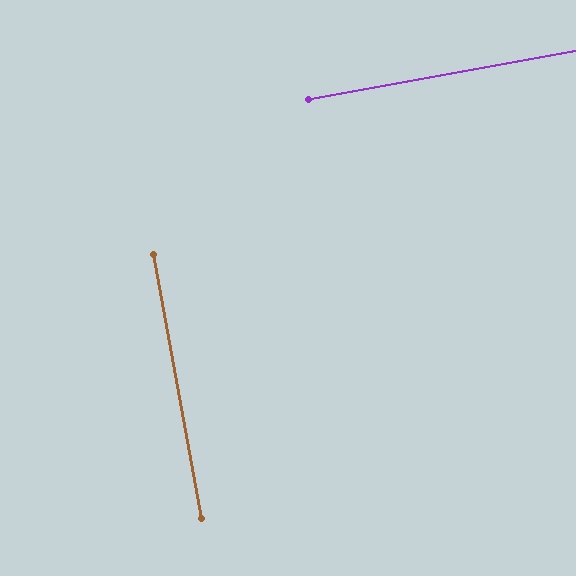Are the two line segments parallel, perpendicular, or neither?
Perpendicular — they meet at approximately 90°.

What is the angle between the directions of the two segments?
Approximately 90 degrees.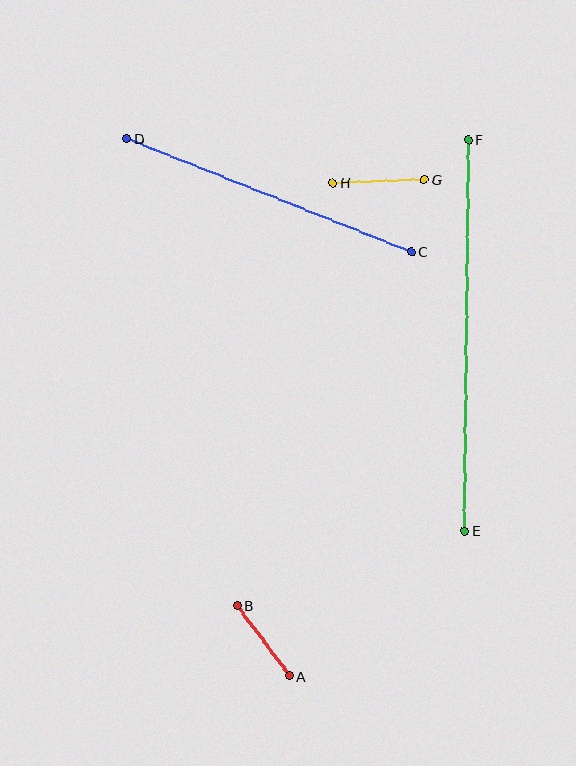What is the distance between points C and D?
The distance is approximately 306 pixels.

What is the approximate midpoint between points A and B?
The midpoint is at approximately (263, 641) pixels.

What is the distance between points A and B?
The distance is approximately 88 pixels.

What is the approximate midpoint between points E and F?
The midpoint is at approximately (466, 335) pixels.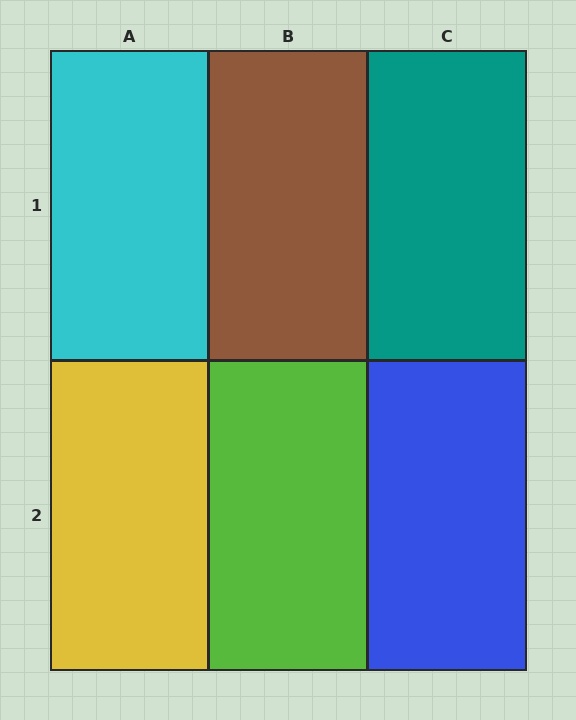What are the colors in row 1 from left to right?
Cyan, brown, teal.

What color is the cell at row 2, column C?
Blue.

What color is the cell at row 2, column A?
Yellow.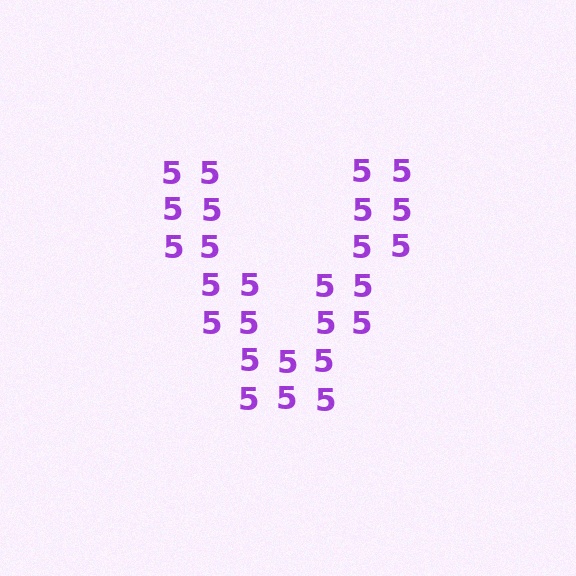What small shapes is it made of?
It is made of small digit 5's.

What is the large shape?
The large shape is the letter V.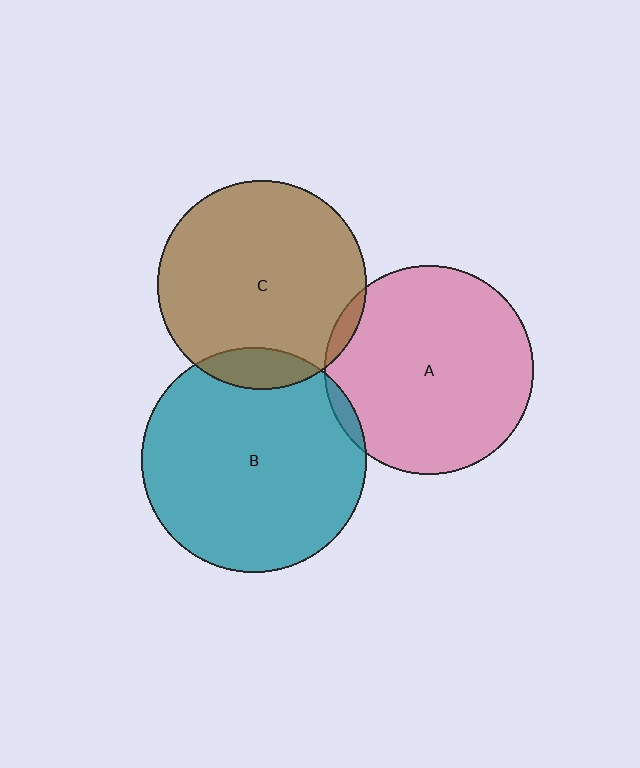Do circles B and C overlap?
Yes.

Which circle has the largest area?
Circle B (teal).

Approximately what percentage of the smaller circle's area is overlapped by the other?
Approximately 10%.